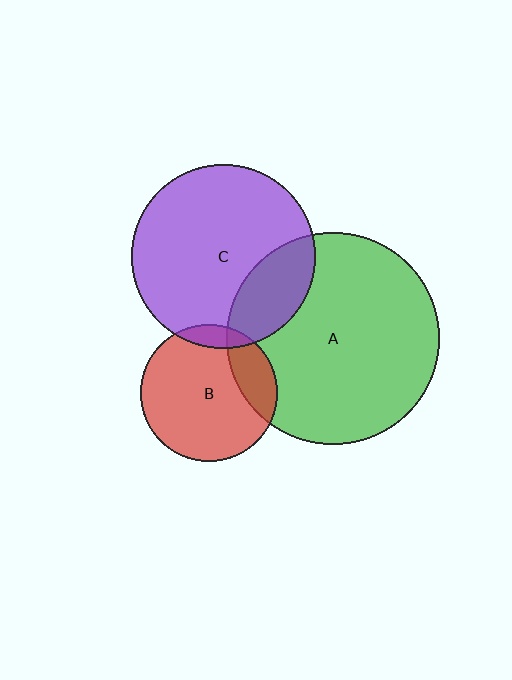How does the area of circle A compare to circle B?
Approximately 2.4 times.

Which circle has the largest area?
Circle A (green).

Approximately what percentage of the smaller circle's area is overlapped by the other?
Approximately 20%.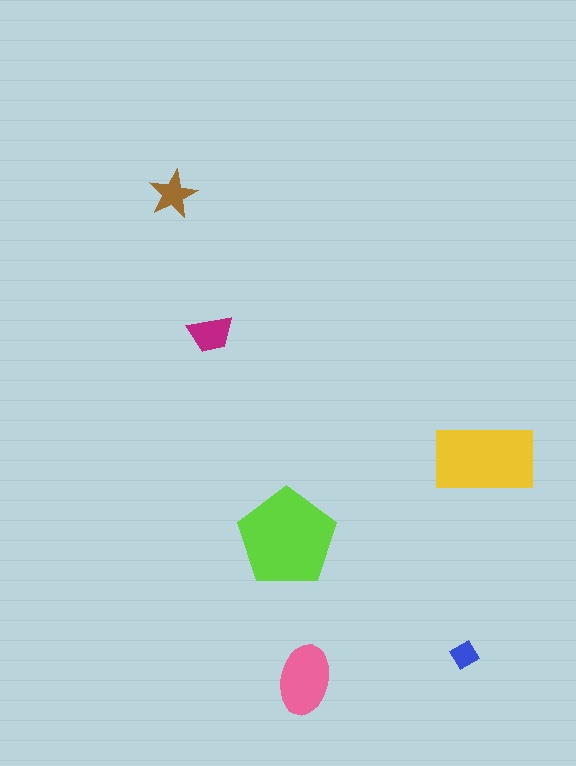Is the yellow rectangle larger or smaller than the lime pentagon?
Smaller.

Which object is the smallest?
The blue diamond.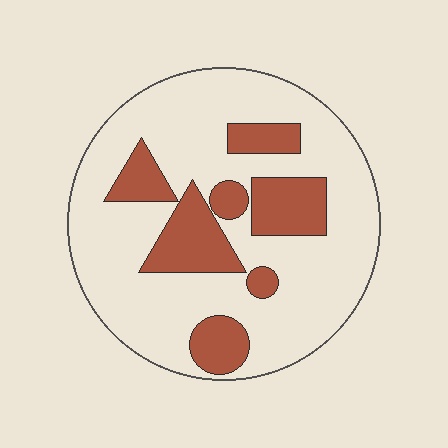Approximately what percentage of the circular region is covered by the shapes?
Approximately 25%.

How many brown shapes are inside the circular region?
7.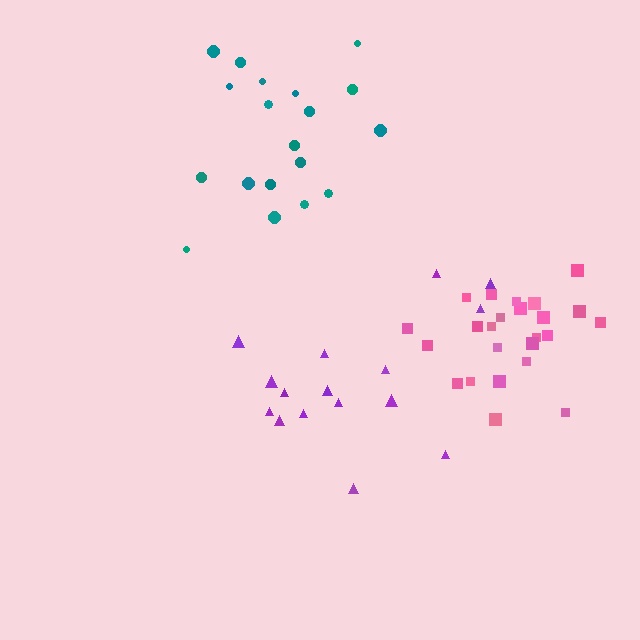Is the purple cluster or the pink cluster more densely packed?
Pink.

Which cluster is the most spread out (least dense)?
Purple.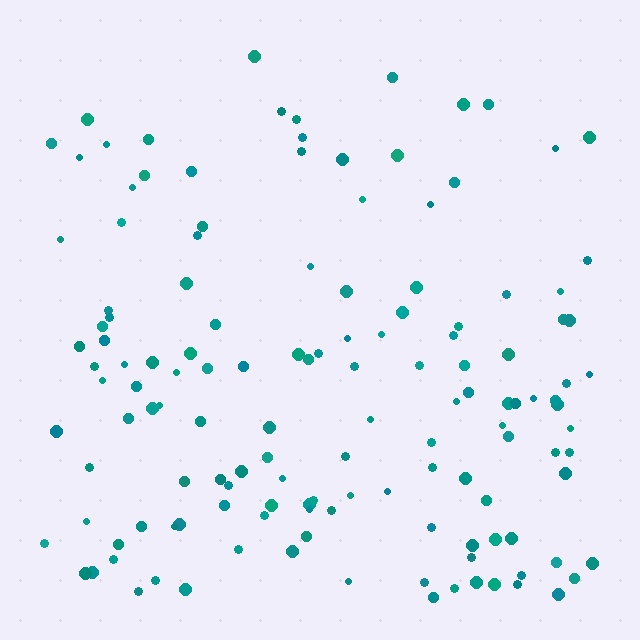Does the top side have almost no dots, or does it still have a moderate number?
Still a moderate number, just noticeably fewer than the bottom.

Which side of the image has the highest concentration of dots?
The bottom.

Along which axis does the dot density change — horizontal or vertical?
Vertical.